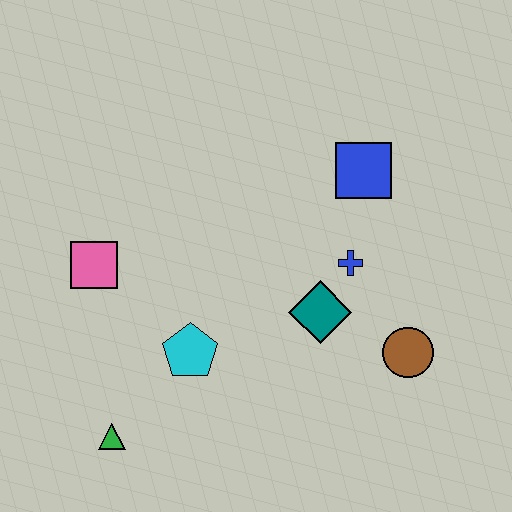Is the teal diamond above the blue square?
No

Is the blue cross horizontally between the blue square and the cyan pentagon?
Yes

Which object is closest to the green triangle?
The cyan pentagon is closest to the green triangle.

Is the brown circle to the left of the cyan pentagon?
No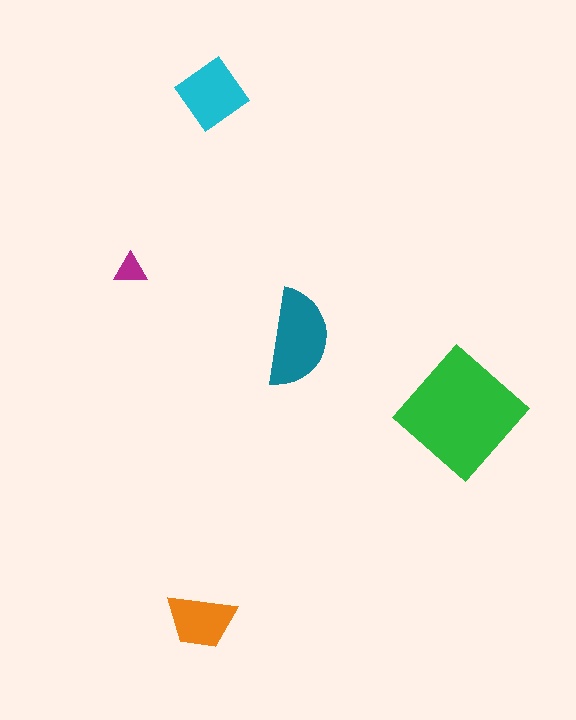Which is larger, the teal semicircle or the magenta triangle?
The teal semicircle.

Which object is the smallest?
The magenta triangle.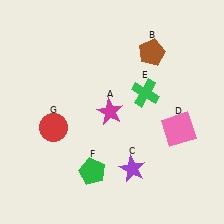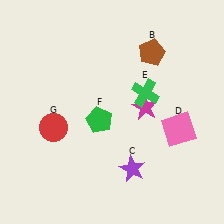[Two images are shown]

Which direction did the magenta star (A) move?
The magenta star (A) moved right.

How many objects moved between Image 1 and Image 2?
2 objects moved between the two images.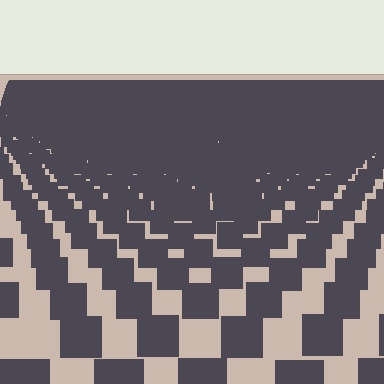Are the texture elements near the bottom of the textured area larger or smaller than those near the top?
Larger. Near the bottom, elements are closer to the viewer and appear at a bigger on-screen size.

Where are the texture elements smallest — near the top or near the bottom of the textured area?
Near the top.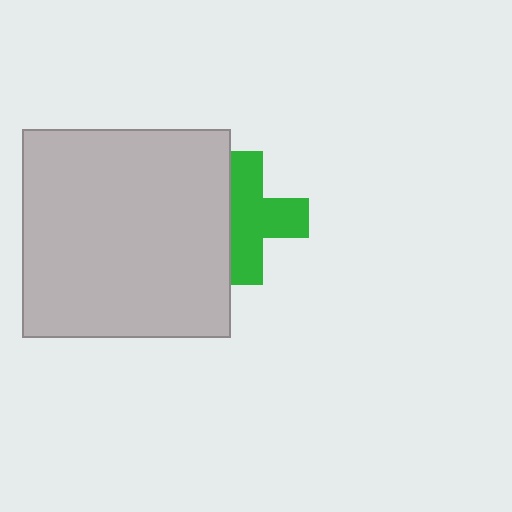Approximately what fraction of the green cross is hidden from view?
Roughly 34% of the green cross is hidden behind the light gray square.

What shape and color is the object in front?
The object in front is a light gray square.